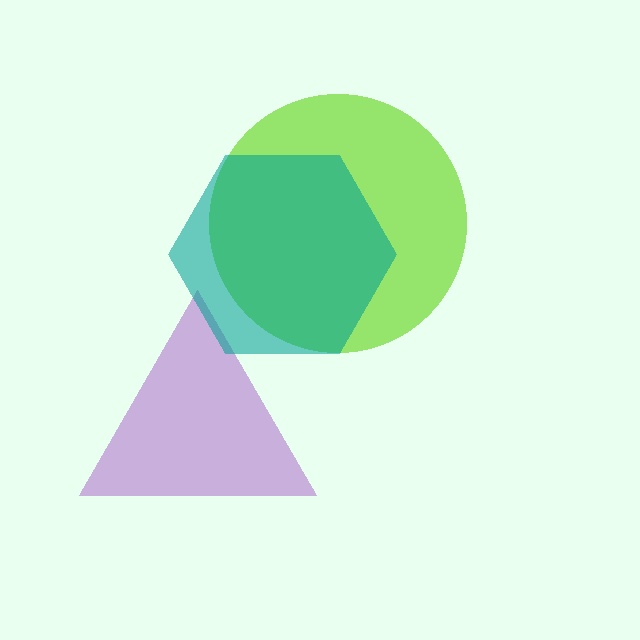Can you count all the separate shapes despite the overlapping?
Yes, there are 3 separate shapes.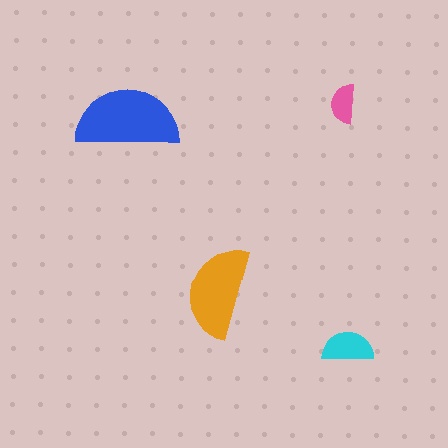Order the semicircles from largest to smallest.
the blue one, the orange one, the cyan one, the pink one.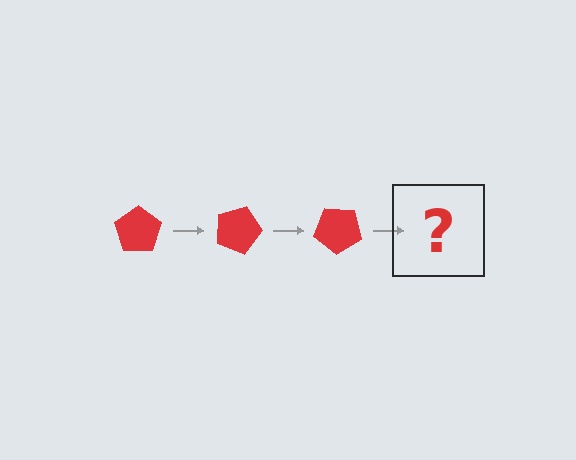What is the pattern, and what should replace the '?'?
The pattern is that the pentagon rotates 20 degrees each step. The '?' should be a red pentagon rotated 60 degrees.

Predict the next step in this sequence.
The next step is a red pentagon rotated 60 degrees.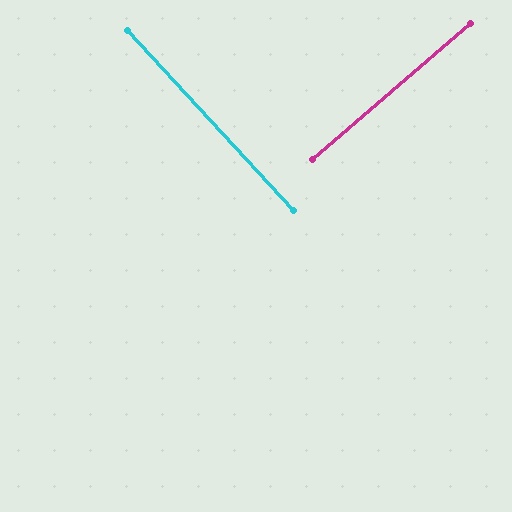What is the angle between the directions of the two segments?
Approximately 88 degrees.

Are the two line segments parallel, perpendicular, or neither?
Perpendicular — they meet at approximately 88°.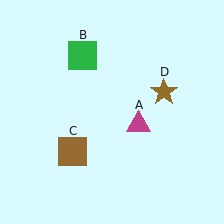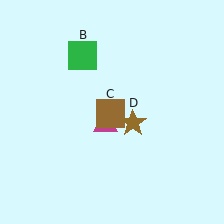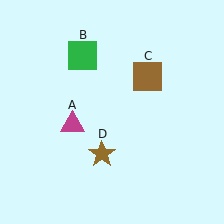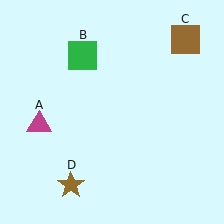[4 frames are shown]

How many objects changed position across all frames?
3 objects changed position: magenta triangle (object A), brown square (object C), brown star (object D).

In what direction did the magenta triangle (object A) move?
The magenta triangle (object A) moved left.